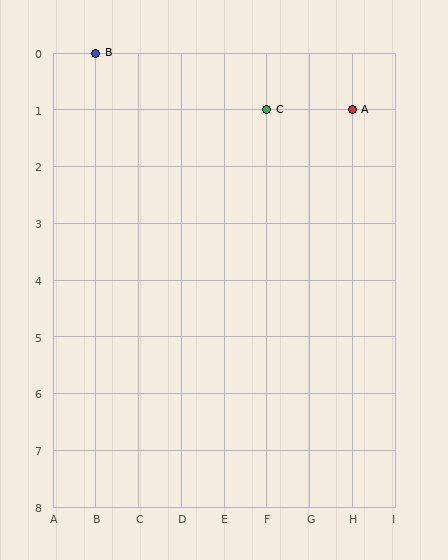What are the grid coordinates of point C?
Point C is at grid coordinates (F, 1).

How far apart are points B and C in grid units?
Points B and C are 4 columns and 1 row apart (about 4.1 grid units diagonally).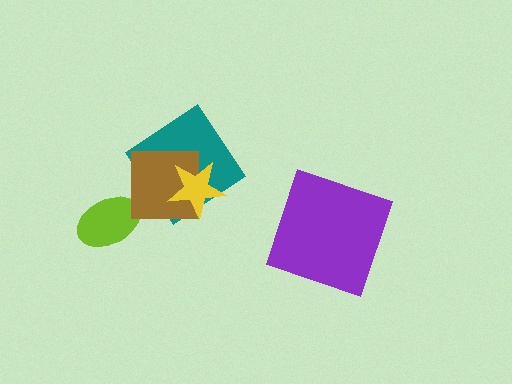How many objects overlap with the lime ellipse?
0 objects overlap with the lime ellipse.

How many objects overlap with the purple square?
0 objects overlap with the purple square.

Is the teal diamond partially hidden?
Yes, it is partially covered by another shape.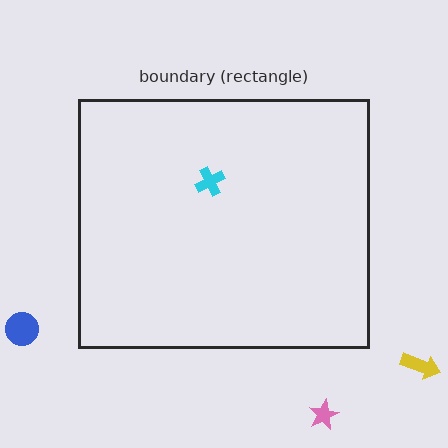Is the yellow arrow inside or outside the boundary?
Outside.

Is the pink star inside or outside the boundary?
Outside.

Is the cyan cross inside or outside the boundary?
Inside.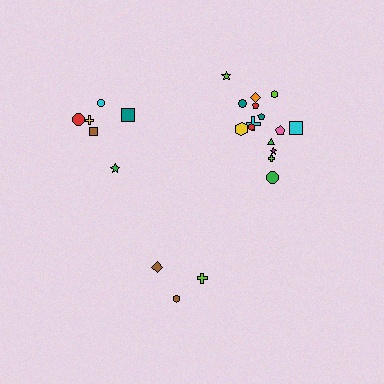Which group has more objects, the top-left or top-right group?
The top-right group.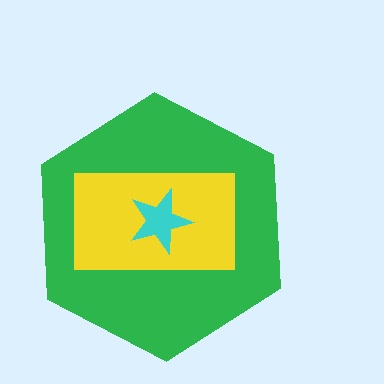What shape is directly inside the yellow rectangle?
The cyan star.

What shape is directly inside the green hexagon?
The yellow rectangle.